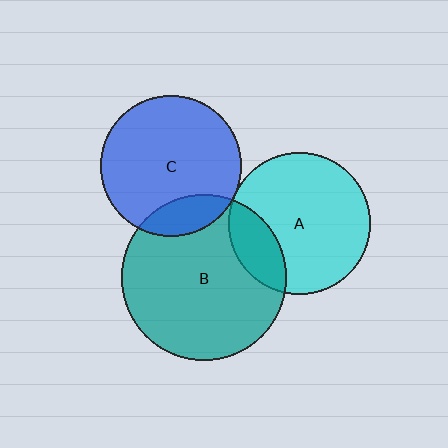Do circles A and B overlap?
Yes.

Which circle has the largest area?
Circle B (teal).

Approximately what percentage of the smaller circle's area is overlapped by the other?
Approximately 20%.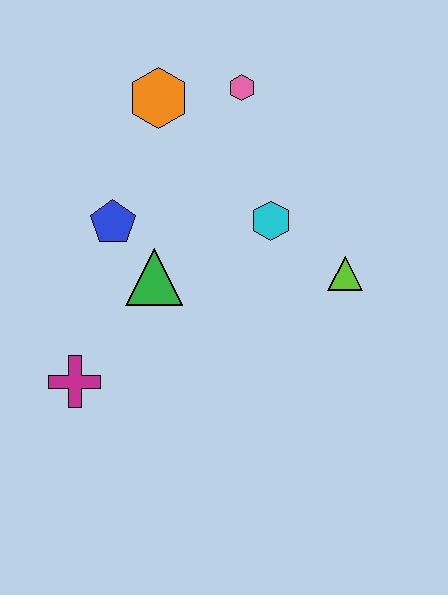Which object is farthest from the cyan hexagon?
The magenta cross is farthest from the cyan hexagon.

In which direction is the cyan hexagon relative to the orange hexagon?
The cyan hexagon is below the orange hexagon.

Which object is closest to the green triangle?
The blue pentagon is closest to the green triangle.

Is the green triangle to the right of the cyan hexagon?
No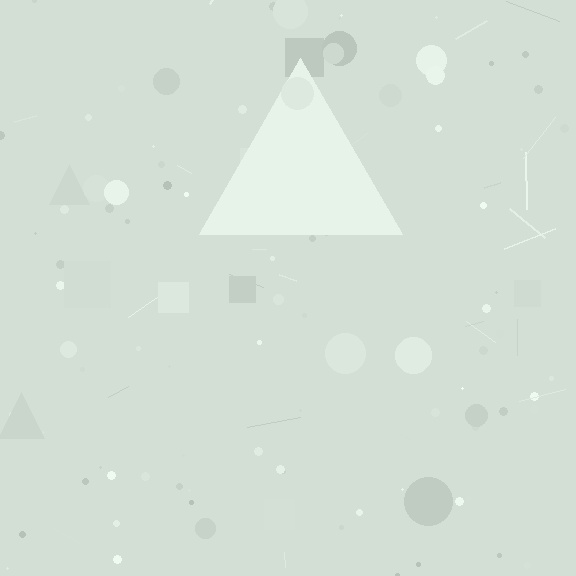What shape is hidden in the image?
A triangle is hidden in the image.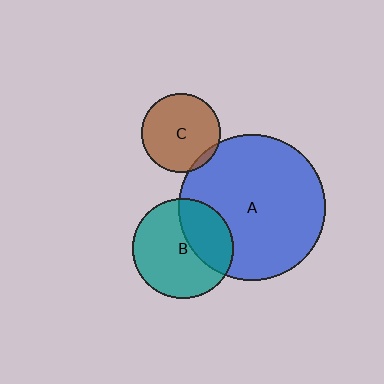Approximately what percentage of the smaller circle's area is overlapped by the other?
Approximately 35%.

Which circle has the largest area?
Circle A (blue).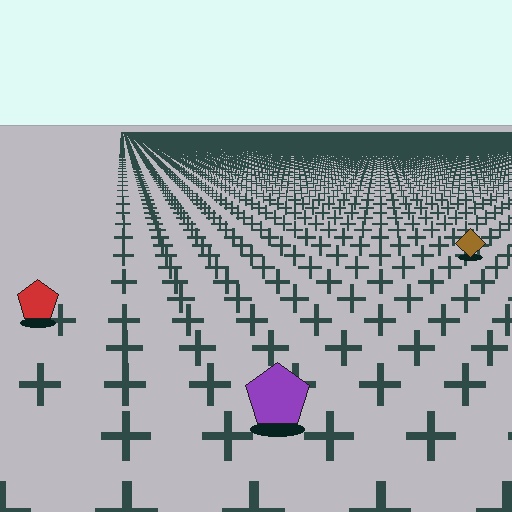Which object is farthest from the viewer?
The brown diamond is farthest from the viewer. It appears smaller and the ground texture around it is denser.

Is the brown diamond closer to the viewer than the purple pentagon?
No. The purple pentagon is closer — you can tell from the texture gradient: the ground texture is coarser near it.